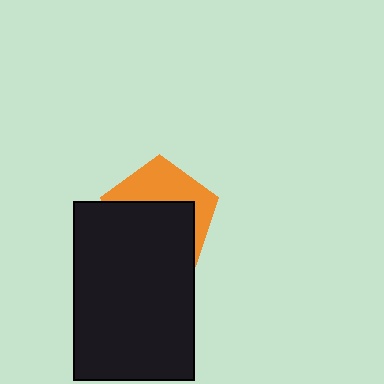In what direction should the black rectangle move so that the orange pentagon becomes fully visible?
The black rectangle should move down. That is the shortest direction to clear the overlap and leave the orange pentagon fully visible.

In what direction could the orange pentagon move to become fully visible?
The orange pentagon could move up. That would shift it out from behind the black rectangle entirely.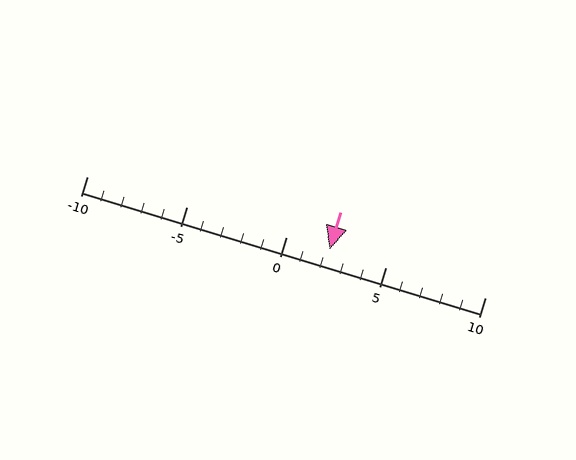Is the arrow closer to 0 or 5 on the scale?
The arrow is closer to 0.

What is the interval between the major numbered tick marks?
The major tick marks are spaced 5 units apart.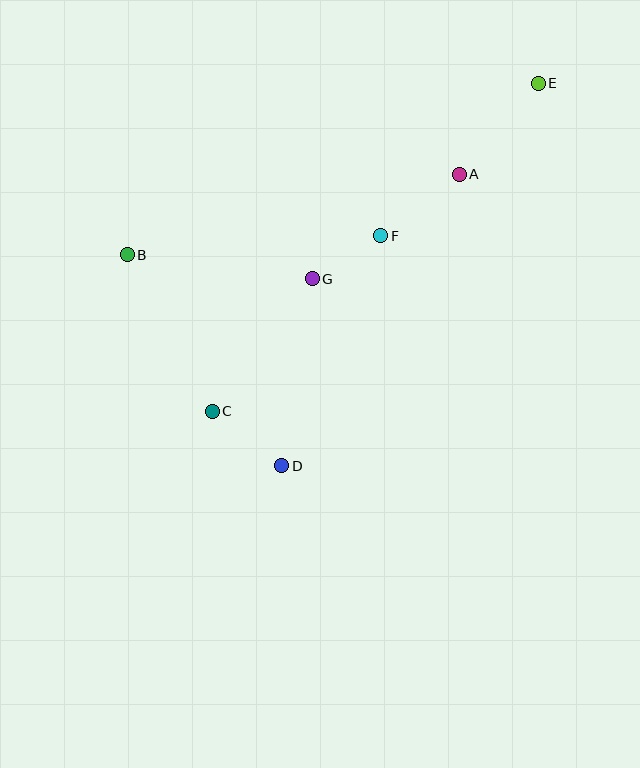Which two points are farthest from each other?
Points C and E are farthest from each other.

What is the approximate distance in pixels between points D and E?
The distance between D and E is approximately 460 pixels.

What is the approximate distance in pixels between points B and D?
The distance between B and D is approximately 262 pixels.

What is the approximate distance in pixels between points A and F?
The distance between A and F is approximately 100 pixels.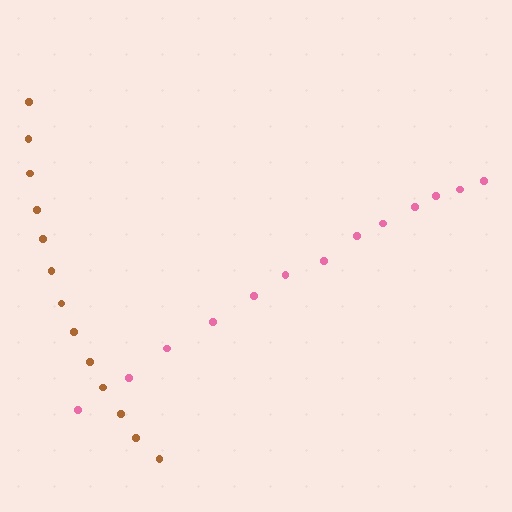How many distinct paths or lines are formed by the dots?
There are 2 distinct paths.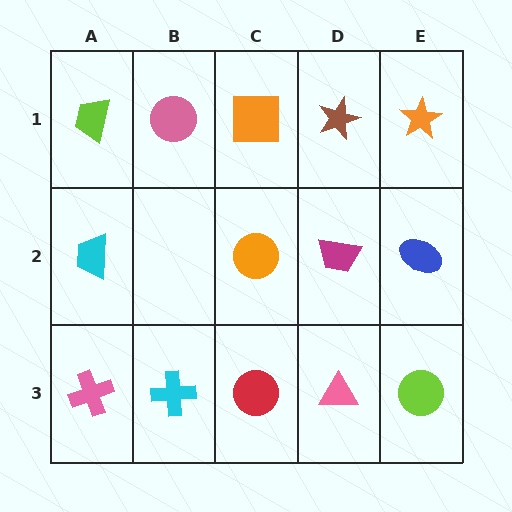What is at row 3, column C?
A red circle.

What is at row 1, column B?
A pink circle.